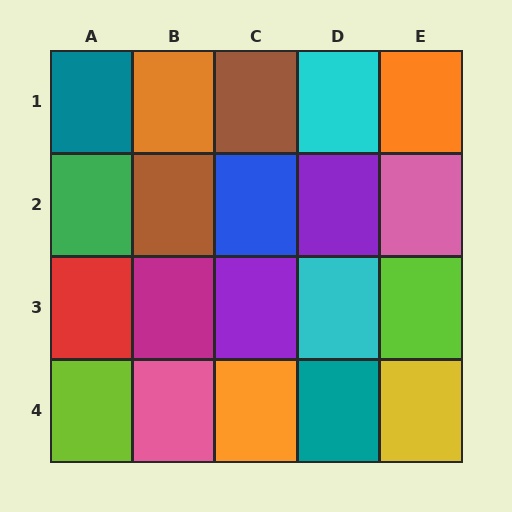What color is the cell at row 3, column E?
Lime.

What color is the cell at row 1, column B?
Orange.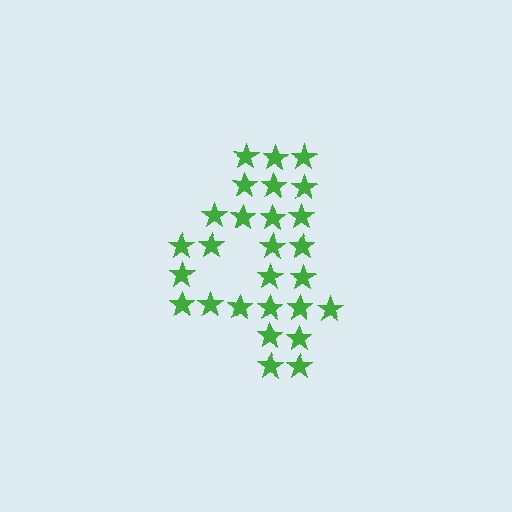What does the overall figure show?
The overall figure shows the digit 4.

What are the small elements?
The small elements are stars.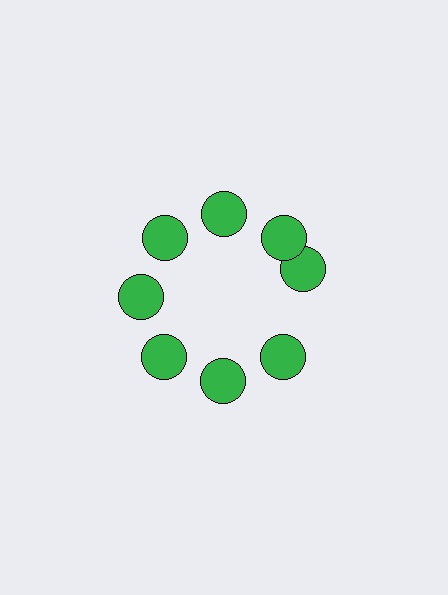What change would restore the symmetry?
The symmetry would be restored by rotating it back into even spacing with its neighbors so that all 8 circles sit at equal angles and equal distance from the center.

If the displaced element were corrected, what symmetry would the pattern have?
It would have 8-fold rotational symmetry — the pattern would map onto itself every 45 degrees.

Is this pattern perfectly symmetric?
No. The 8 green circles are arranged in a ring, but one element near the 3 o'clock position is rotated out of alignment along the ring, breaking the 8-fold rotational symmetry.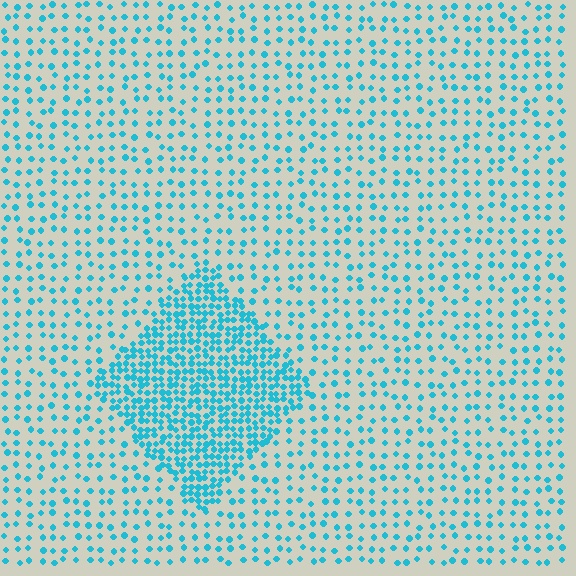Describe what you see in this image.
The image contains small cyan elements arranged at two different densities. A diamond-shaped region is visible where the elements are more densely packed than the surrounding area.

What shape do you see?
I see a diamond.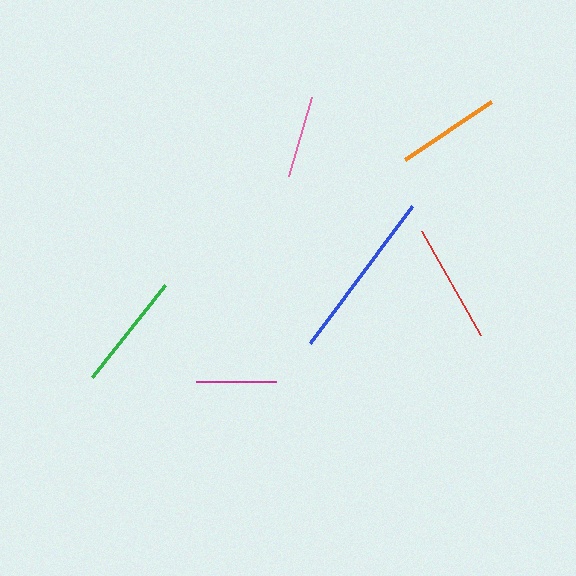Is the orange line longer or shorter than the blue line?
The blue line is longer than the orange line.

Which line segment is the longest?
The blue line is the longest at approximately 171 pixels.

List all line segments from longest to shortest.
From longest to shortest: blue, red, green, orange, pink, magenta.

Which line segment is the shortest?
The magenta line is the shortest at approximately 79 pixels.